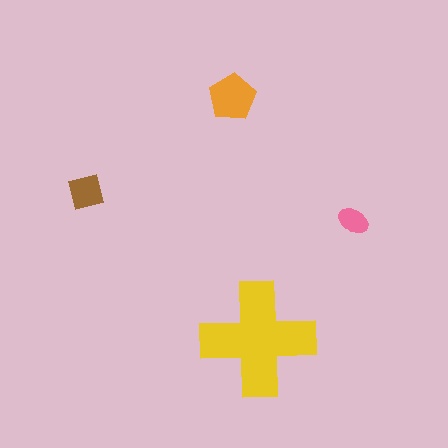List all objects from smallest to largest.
The pink ellipse, the brown square, the orange pentagon, the yellow cross.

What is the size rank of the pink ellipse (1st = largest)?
4th.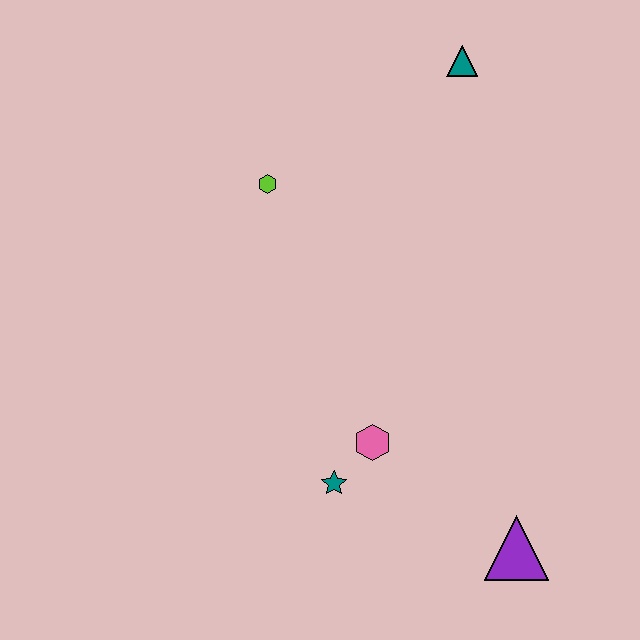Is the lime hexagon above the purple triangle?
Yes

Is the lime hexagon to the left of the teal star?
Yes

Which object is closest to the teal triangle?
The lime hexagon is closest to the teal triangle.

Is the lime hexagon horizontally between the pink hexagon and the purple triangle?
No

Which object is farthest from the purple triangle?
The teal triangle is farthest from the purple triangle.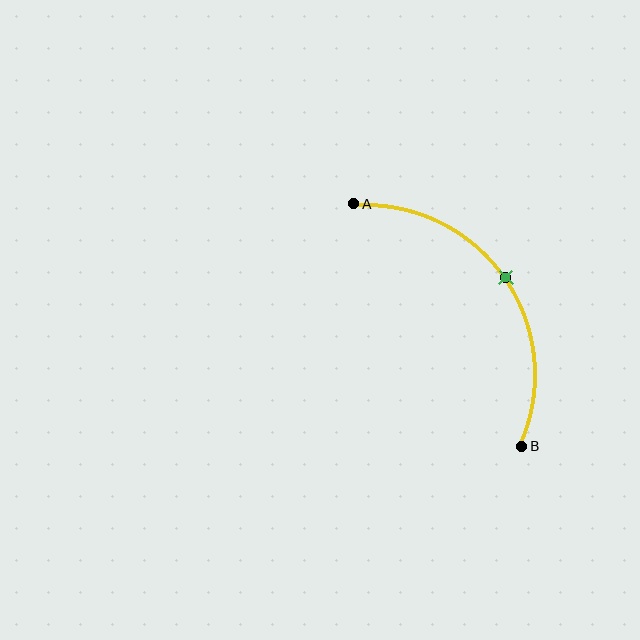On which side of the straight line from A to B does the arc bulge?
The arc bulges above and to the right of the straight line connecting A and B.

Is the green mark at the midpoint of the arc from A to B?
Yes. The green mark lies on the arc at equal arc-length from both A and B — it is the arc midpoint.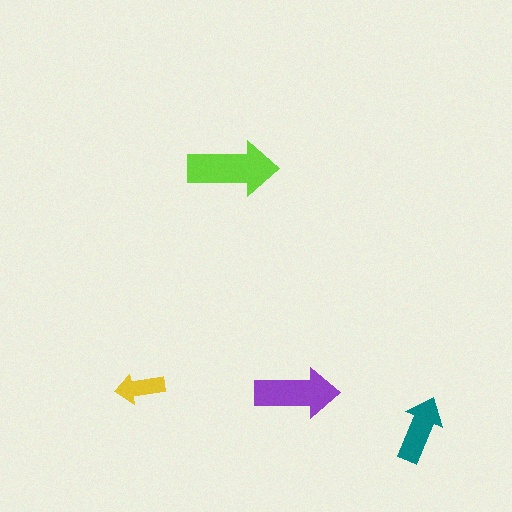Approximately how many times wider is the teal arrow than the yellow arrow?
About 1.5 times wider.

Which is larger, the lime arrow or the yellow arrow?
The lime one.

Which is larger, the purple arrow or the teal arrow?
The purple one.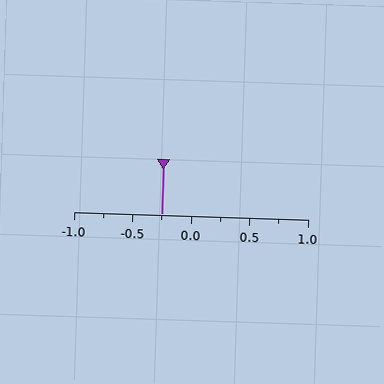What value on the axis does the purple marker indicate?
The marker indicates approximately -0.25.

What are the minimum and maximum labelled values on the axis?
The axis runs from -1.0 to 1.0.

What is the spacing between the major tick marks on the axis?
The major ticks are spaced 0.5 apart.